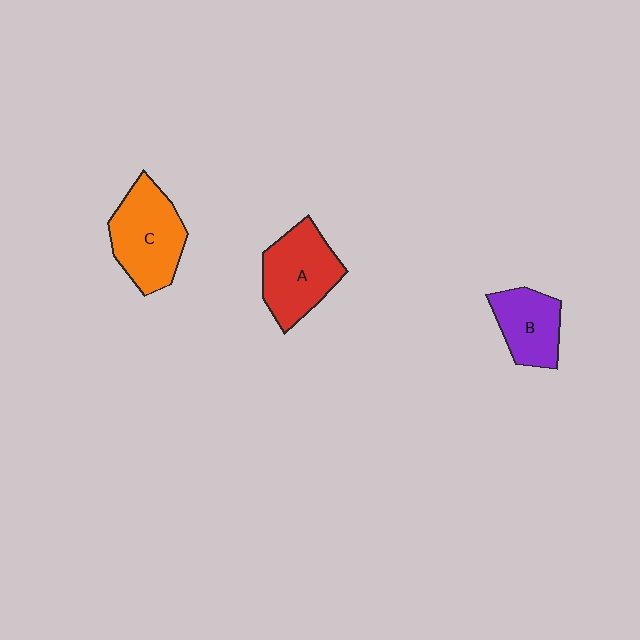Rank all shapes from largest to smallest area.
From largest to smallest: C (orange), A (red), B (purple).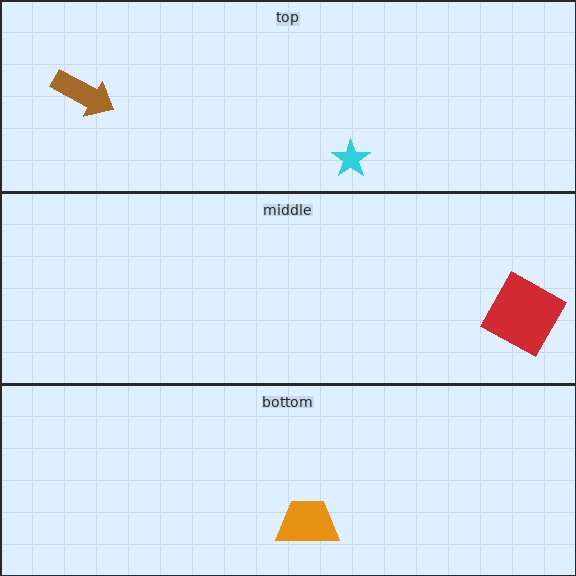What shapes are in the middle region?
The red square.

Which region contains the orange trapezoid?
The bottom region.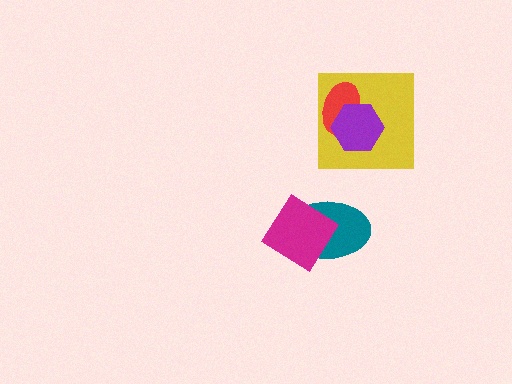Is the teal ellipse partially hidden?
Yes, it is partially covered by another shape.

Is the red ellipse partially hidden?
Yes, it is partially covered by another shape.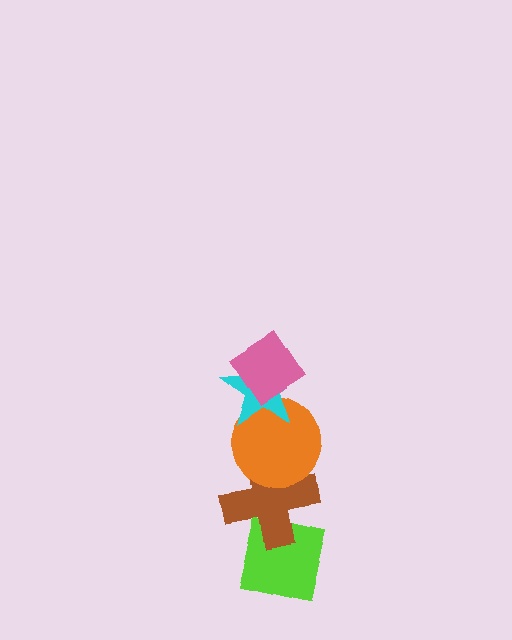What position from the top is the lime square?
The lime square is 5th from the top.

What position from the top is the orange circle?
The orange circle is 3rd from the top.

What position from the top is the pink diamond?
The pink diamond is 1st from the top.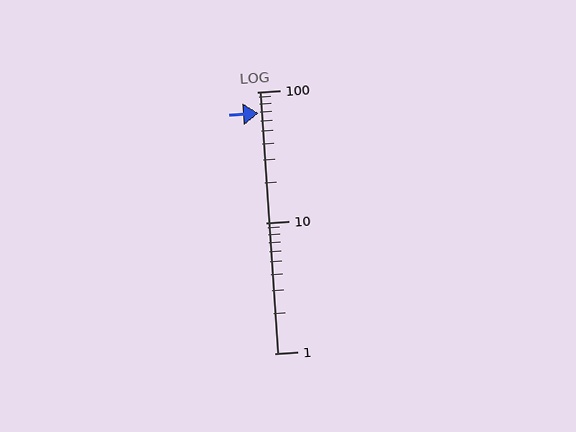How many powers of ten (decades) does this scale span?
The scale spans 2 decades, from 1 to 100.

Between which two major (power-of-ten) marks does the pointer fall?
The pointer is between 10 and 100.